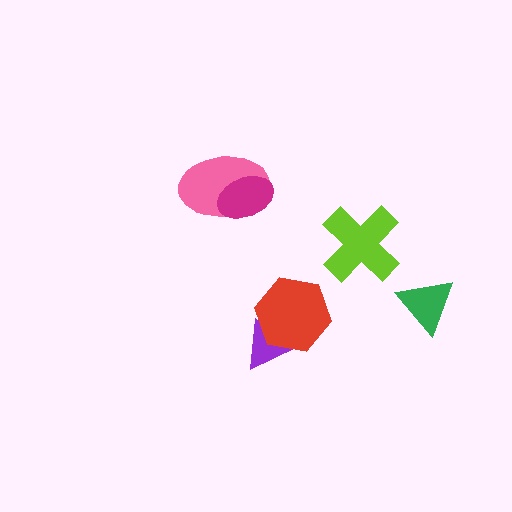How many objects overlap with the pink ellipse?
1 object overlaps with the pink ellipse.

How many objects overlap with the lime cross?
0 objects overlap with the lime cross.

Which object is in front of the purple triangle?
The red hexagon is in front of the purple triangle.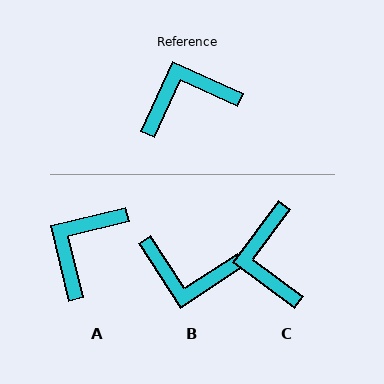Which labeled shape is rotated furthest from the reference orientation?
B, about 147 degrees away.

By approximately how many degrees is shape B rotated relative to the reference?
Approximately 147 degrees counter-clockwise.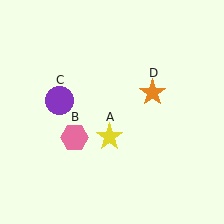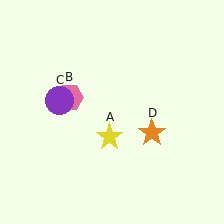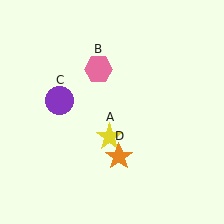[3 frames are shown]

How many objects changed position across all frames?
2 objects changed position: pink hexagon (object B), orange star (object D).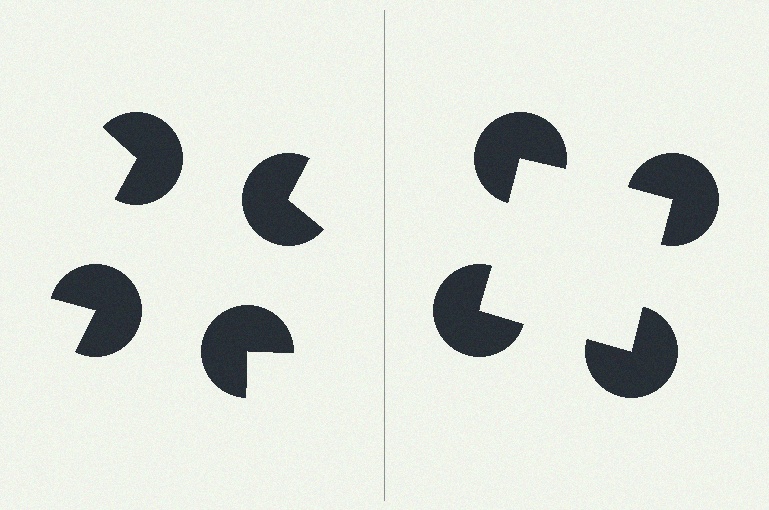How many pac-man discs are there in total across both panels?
8 — 4 on each side.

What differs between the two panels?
The pac-man discs are positioned identically on both sides; only the wedge orientations differ. On the right they align to a square; on the left they are misaligned.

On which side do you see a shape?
An illusory square appears on the right side. On the left side the wedge cuts are rotated, so no coherent shape forms.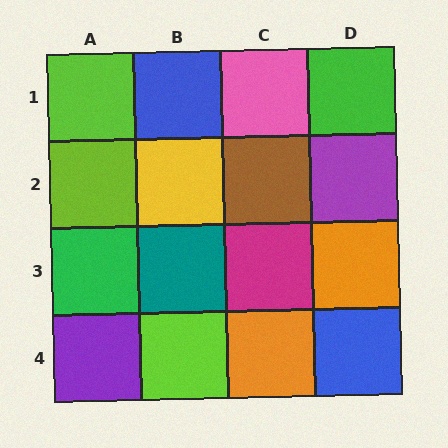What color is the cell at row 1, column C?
Pink.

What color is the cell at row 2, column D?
Purple.